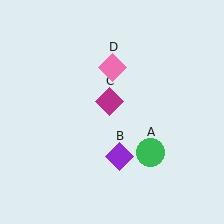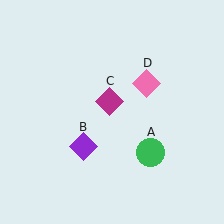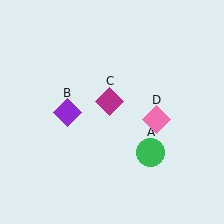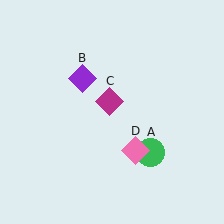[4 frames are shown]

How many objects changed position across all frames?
2 objects changed position: purple diamond (object B), pink diamond (object D).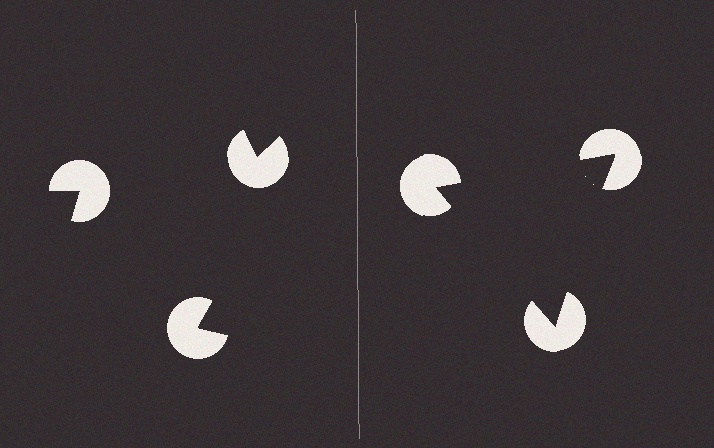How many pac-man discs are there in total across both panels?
6 — 3 on each side.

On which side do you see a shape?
An illusory triangle appears on the right side. On the left side the wedge cuts are rotated, so no coherent shape forms.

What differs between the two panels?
The pac-man discs are positioned identically on both sides; only the wedge orientations differ. On the right they align to a triangle; on the left they are misaligned.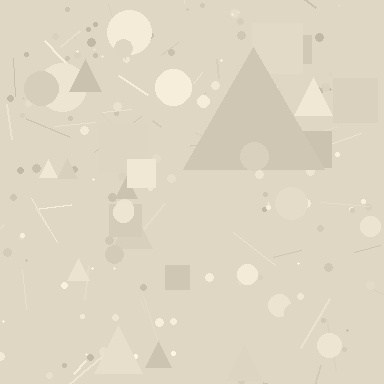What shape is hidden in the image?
A triangle is hidden in the image.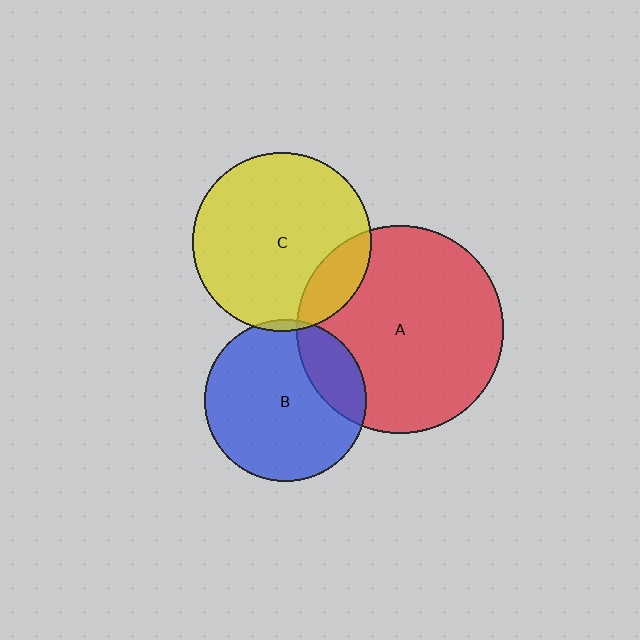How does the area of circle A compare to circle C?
Approximately 1.3 times.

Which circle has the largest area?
Circle A (red).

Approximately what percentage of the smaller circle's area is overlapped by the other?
Approximately 15%.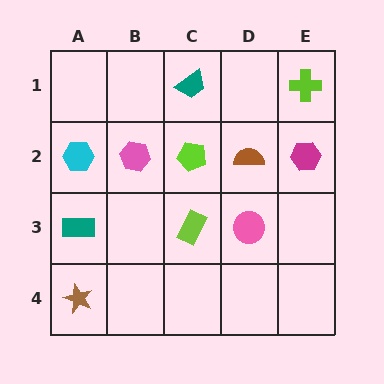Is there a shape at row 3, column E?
No, that cell is empty.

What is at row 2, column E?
A magenta hexagon.